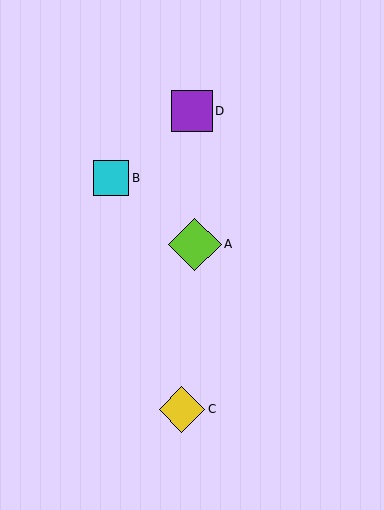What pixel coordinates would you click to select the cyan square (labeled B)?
Click at (111, 178) to select the cyan square B.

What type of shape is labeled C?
Shape C is a yellow diamond.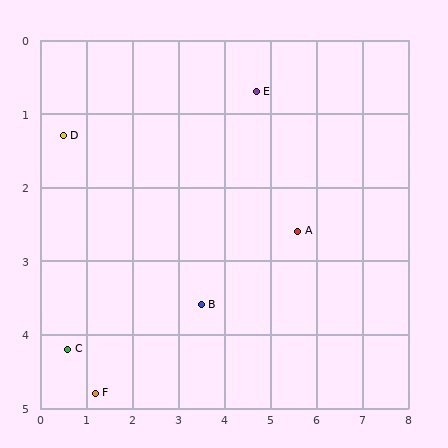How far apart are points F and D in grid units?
Points F and D are about 3.6 grid units apart.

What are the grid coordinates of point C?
Point C is at approximately (0.6, 4.2).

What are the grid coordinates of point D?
Point D is at approximately (0.5, 1.3).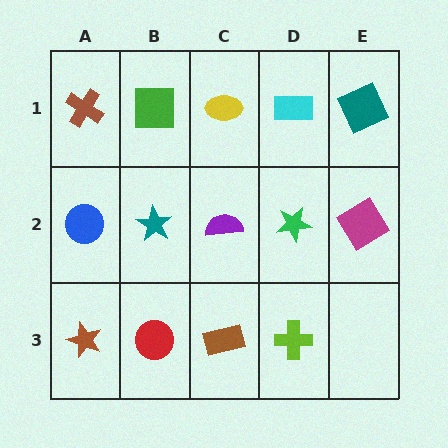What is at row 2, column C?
A purple semicircle.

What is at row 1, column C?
A yellow ellipse.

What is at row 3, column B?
A red circle.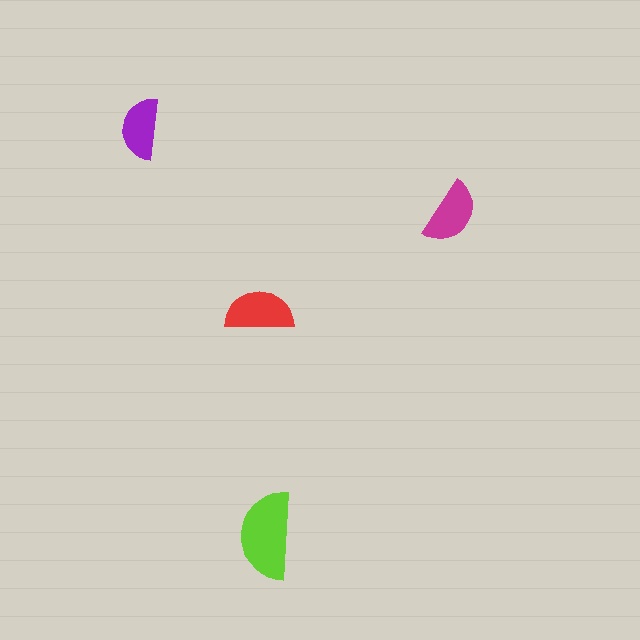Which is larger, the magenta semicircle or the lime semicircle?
The lime one.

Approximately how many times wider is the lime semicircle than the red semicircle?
About 1.5 times wider.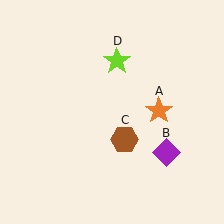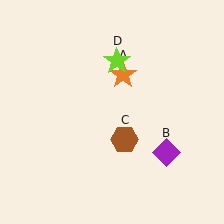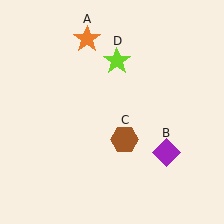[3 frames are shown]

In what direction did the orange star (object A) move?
The orange star (object A) moved up and to the left.